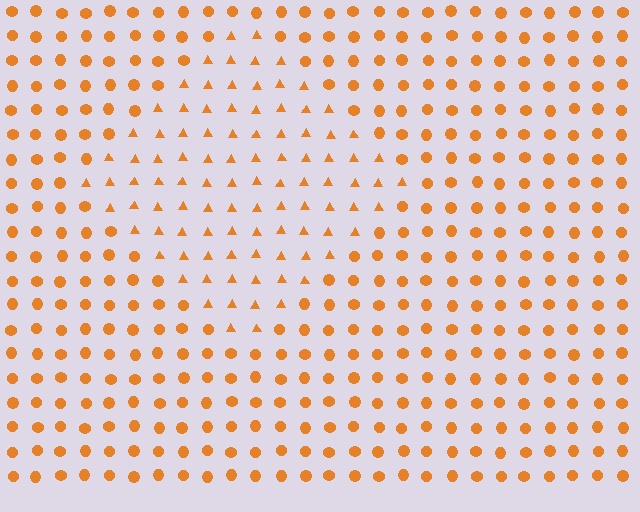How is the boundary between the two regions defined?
The boundary is defined by a change in element shape: triangles inside vs. circles outside. All elements share the same color and spacing.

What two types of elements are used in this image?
The image uses triangles inside the diamond region and circles outside it.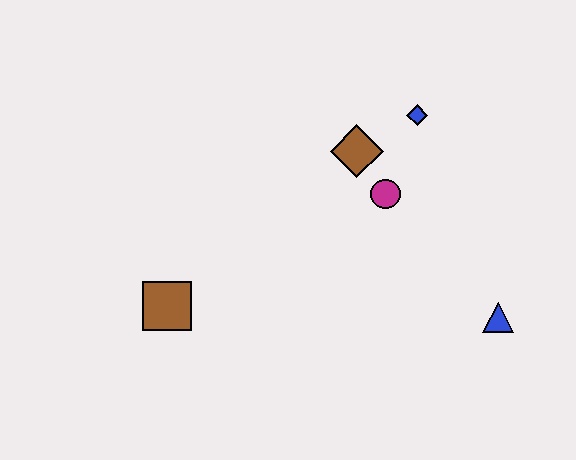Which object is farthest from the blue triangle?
The brown square is farthest from the blue triangle.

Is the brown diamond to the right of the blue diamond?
No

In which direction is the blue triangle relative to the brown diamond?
The blue triangle is below the brown diamond.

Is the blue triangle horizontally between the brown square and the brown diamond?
No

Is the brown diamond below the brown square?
No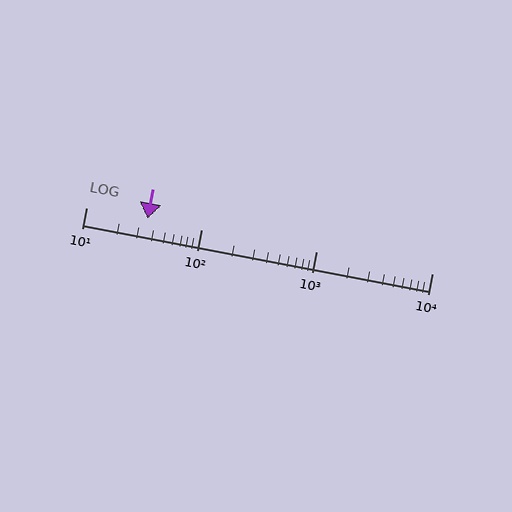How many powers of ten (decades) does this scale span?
The scale spans 3 decades, from 10 to 10000.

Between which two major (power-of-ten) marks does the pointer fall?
The pointer is between 10 and 100.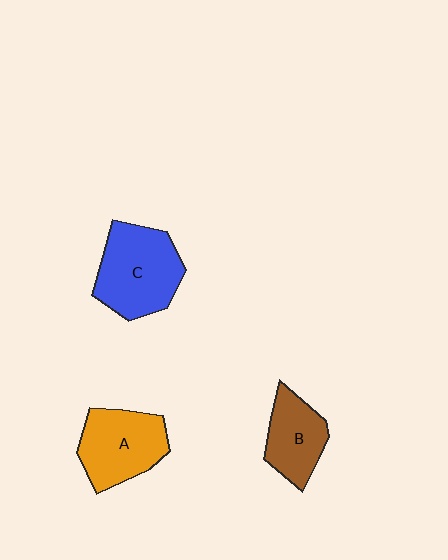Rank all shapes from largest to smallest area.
From largest to smallest: C (blue), A (orange), B (brown).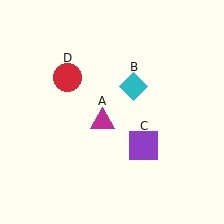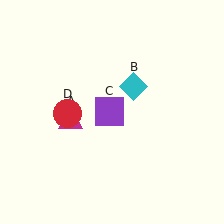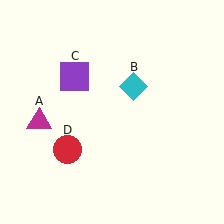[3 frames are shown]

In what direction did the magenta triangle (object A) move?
The magenta triangle (object A) moved left.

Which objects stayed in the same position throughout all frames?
Cyan diamond (object B) remained stationary.